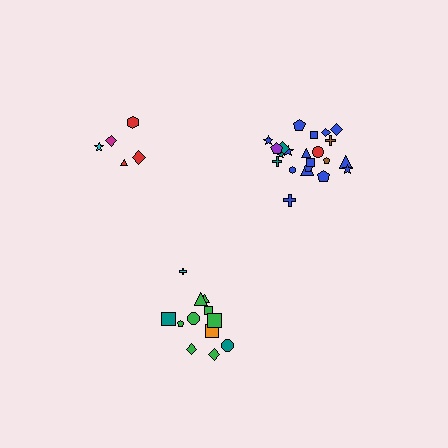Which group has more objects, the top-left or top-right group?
The top-right group.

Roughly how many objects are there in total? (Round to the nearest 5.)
Roughly 40 objects in total.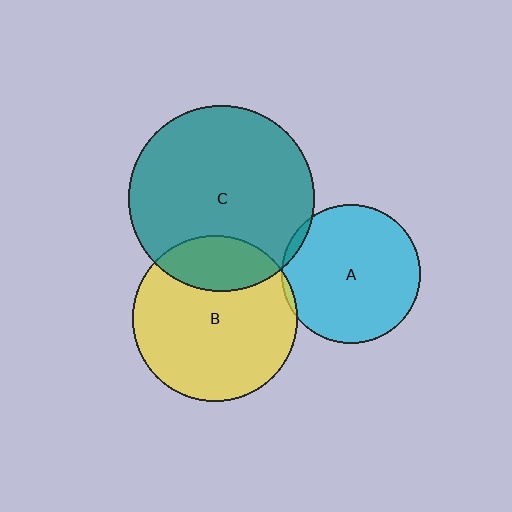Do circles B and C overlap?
Yes.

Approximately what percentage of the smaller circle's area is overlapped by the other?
Approximately 25%.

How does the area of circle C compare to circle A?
Approximately 1.8 times.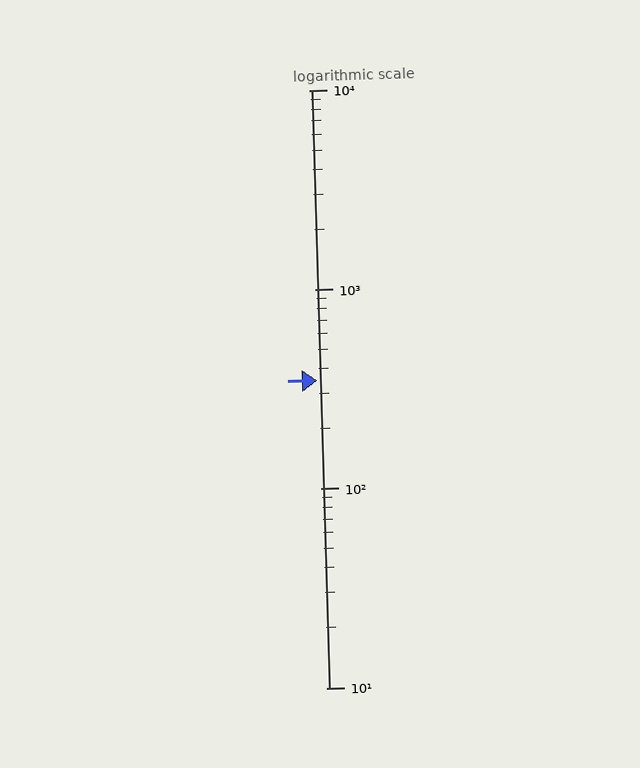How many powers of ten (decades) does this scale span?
The scale spans 3 decades, from 10 to 10000.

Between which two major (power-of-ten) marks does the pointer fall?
The pointer is between 100 and 1000.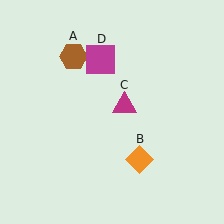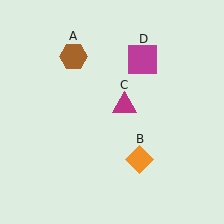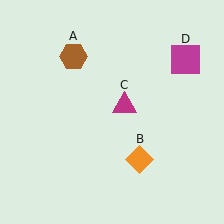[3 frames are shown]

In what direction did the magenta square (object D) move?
The magenta square (object D) moved right.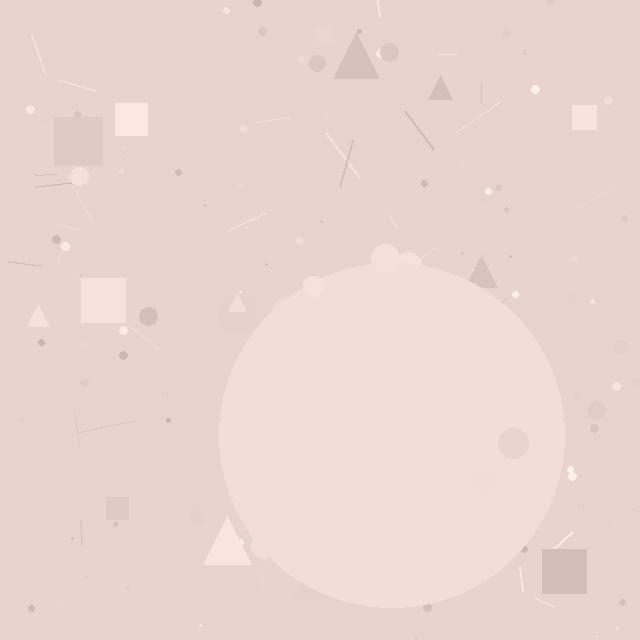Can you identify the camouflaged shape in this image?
The camouflaged shape is a circle.